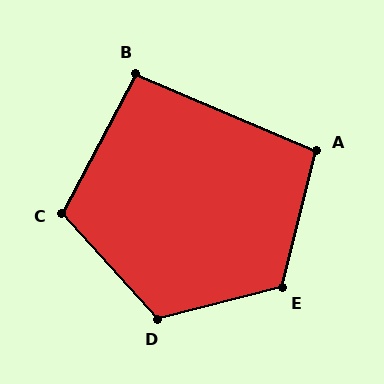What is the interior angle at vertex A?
Approximately 99 degrees (obtuse).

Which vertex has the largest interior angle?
E, at approximately 118 degrees.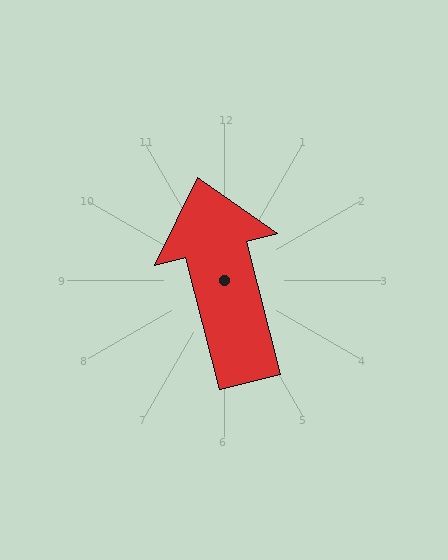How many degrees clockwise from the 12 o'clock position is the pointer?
Approximately 346 degrees.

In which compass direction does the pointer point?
North.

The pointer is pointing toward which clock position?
Roughly 12 o'clock.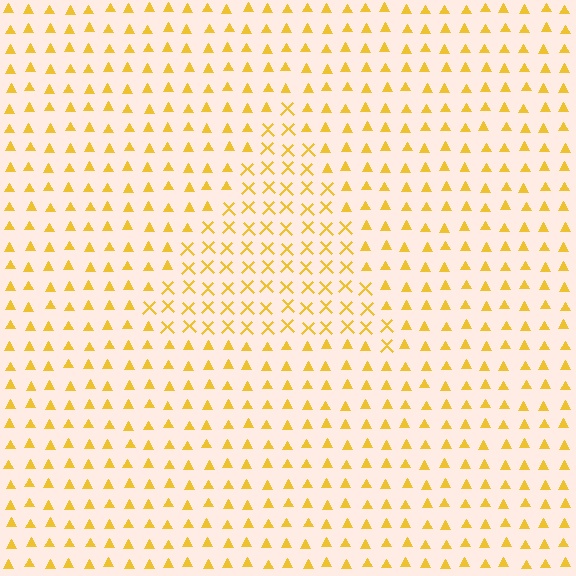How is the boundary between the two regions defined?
The boundary is defined by a change in element shape: X marks inside vs. triangles outside. All elements share the same color and spacing.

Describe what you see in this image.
The image is filled with small yellow elements arranged in a uniform grid. A triangle-shaped region contains X marks, while the surrounding area contains triangles. The boundary is defined purely by the change in element shape.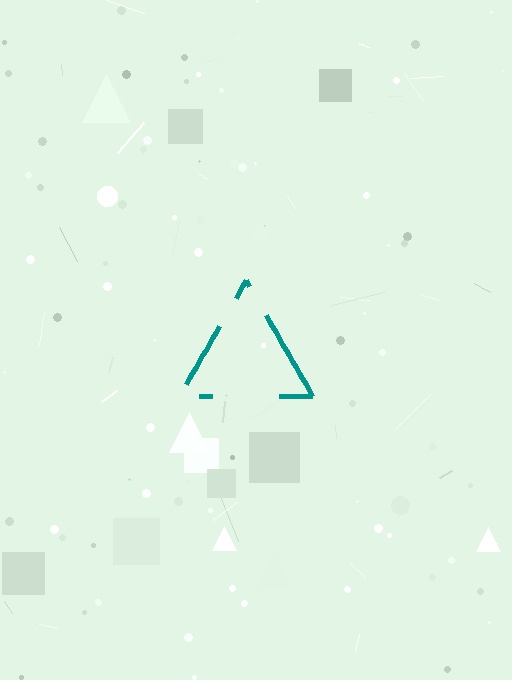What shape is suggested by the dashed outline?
The dashed outline suggests a triangle.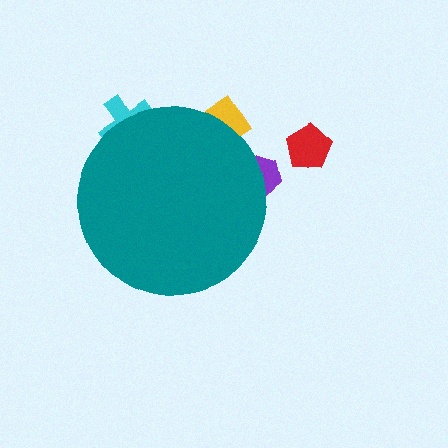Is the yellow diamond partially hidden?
Yes, the yellow diamond is partially hidden behind the teal circle.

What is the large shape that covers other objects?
A teal circle.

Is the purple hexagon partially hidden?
Yes, the purple hexagon is partially hidden behind the teal circle.